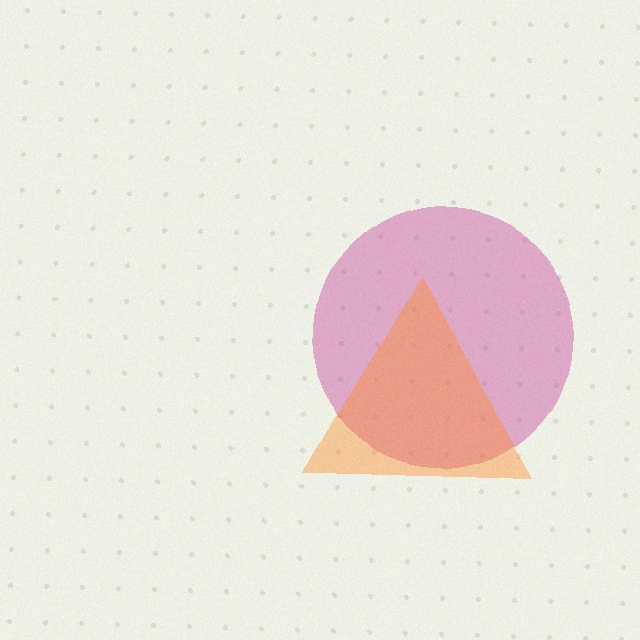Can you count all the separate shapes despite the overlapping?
Yes, there are 2 separate shapes.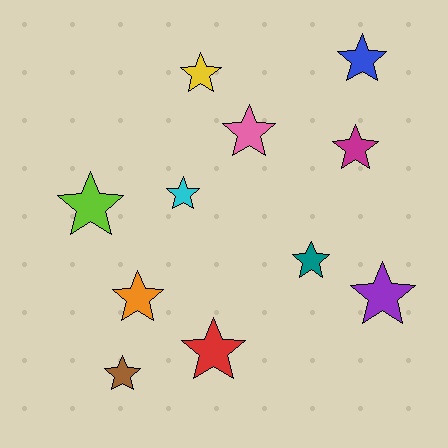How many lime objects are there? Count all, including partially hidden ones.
There is 1 lime object.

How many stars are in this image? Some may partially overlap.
There are 11 stars.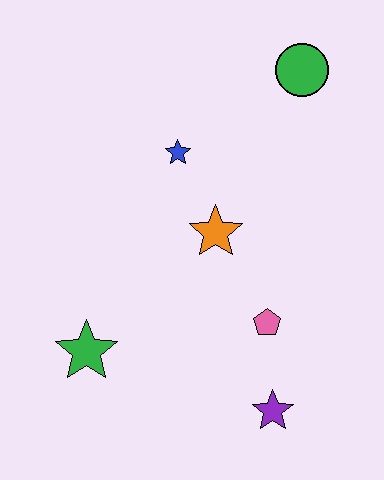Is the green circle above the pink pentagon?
Yes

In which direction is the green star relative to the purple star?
The green star is to the left of the purple star.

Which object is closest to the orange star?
The blue star is closest to the orange star.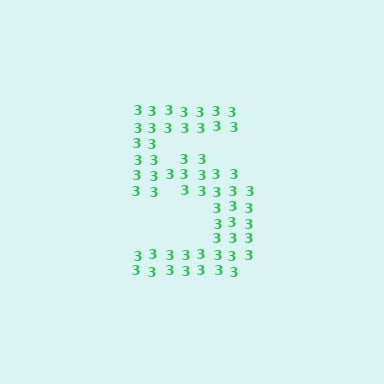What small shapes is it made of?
It is made of small digit 3's.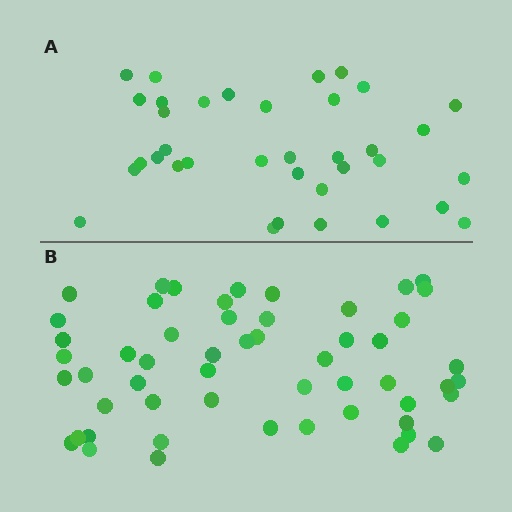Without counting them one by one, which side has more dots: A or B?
Region B (the bottom region) has more dots.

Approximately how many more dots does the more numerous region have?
Region B has approximately 20 more dots than region A.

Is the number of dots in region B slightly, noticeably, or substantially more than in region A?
Region B has substantially more. The ratio is roughly 1.5 to 1.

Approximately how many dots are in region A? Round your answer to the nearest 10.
About 40 dots. (The exact count is 36, which rounds to 40.)